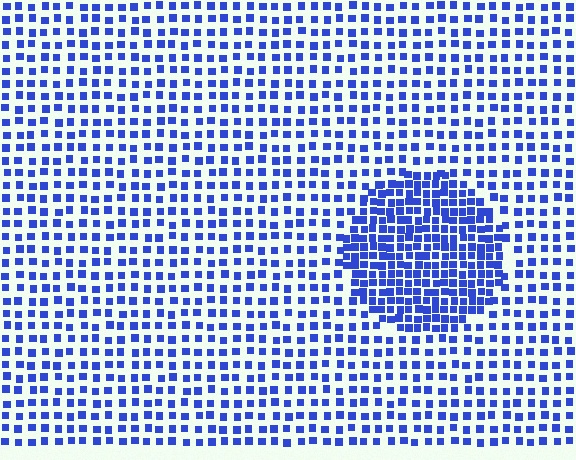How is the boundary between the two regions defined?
The boundary is defined by a change in element density (approximately 2.0x ratio). All elements are the same color, size, and shape.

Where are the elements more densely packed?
The elements are more densely packed inside the circle boundary.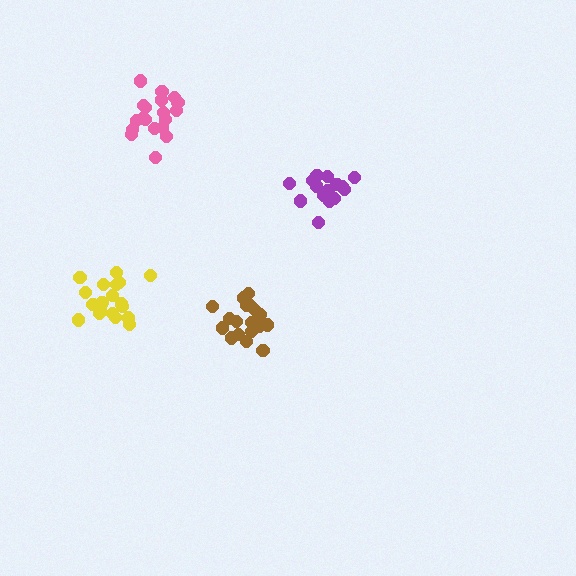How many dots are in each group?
Group 1: 19 dots, Group 2: 20 dots, Group 3: 16 dots, Group 4: 19 dots (74 total).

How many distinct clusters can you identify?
There are 4 distinct clusters.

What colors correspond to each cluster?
The clusters are colored: brown, yellow, purple, pink.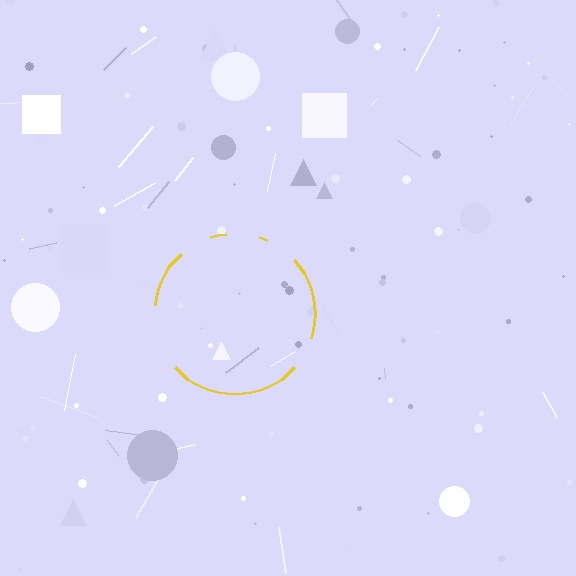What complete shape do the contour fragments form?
The contour fragments form a circle.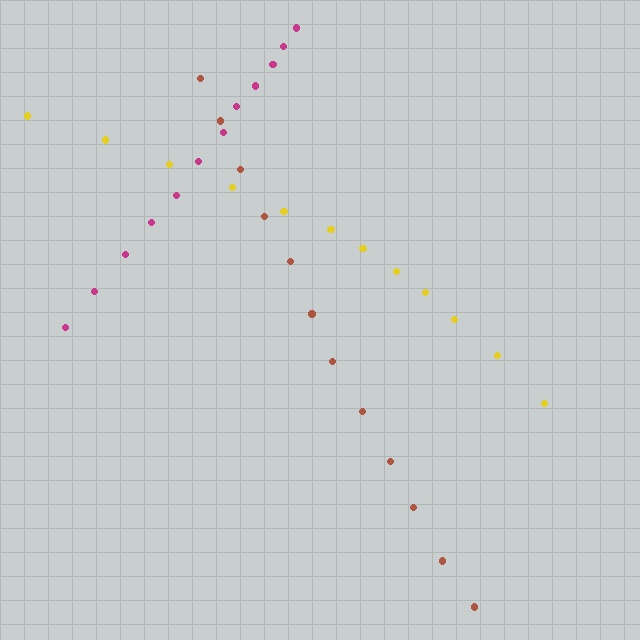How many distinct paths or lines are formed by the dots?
There are 3 distinct paths.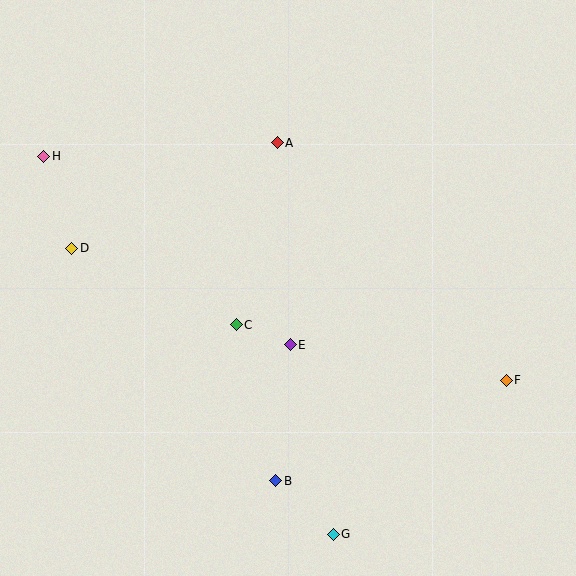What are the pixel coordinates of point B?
Point B is at (276, 481).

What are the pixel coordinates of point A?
Point A is at (277, 143).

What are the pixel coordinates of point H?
Point H is at (44, 156).